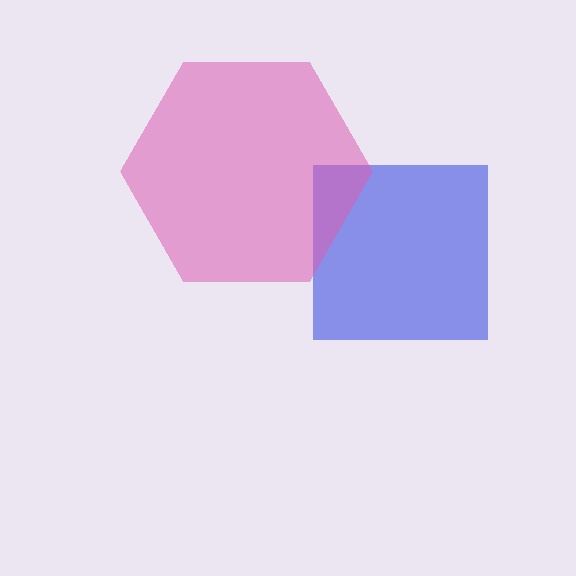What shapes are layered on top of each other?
The layered shapes are: a blue square, a pink hexagon.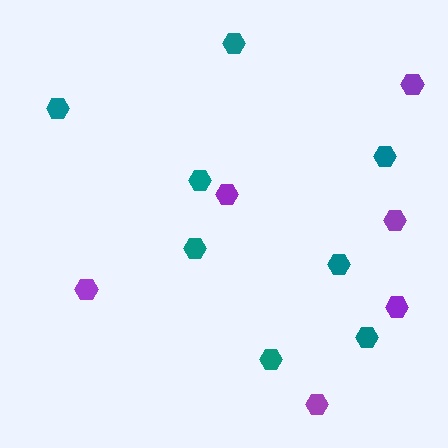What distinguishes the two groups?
There are 2 groups: one group of teal hexagons (8) and one group of purple hexagons (6).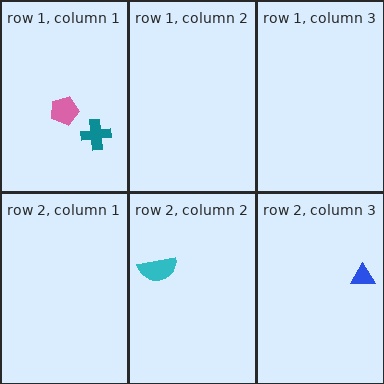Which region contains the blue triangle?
The row 2, column 3 region.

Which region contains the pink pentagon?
The row 1, column 1 region.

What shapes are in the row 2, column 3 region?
The blue triangle.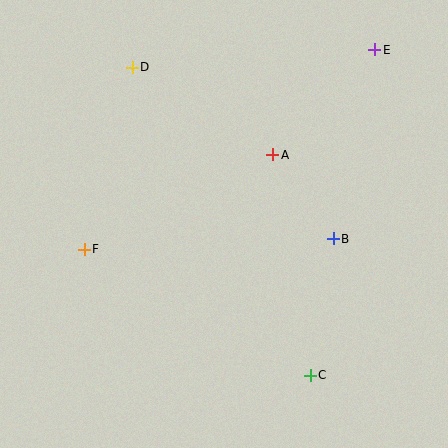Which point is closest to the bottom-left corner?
Point F is closest to the bottom-left corner.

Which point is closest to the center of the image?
Point A at (273, 155) is closest to the center.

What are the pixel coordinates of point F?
Point F is at (84, 249).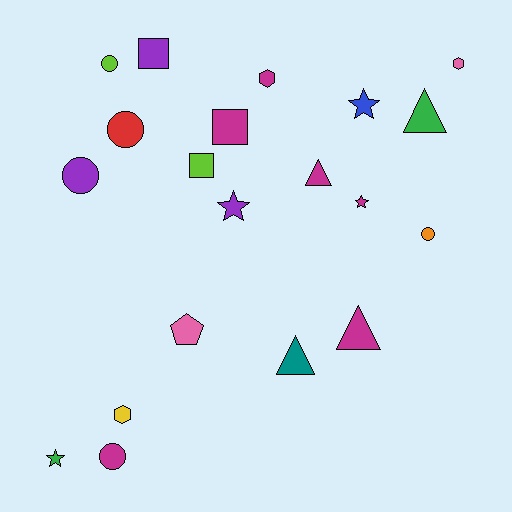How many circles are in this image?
There are 5 circles.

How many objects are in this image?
There are 20 objects.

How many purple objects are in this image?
There are 3 purple objects.